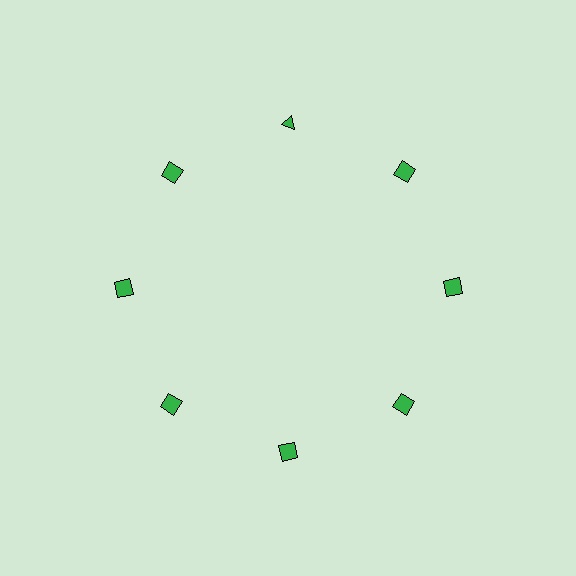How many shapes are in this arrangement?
There are 8 shapes arranged in a ring pattern.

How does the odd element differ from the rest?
It has a different shape: triangle instead of square.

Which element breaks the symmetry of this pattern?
The green triangle at roughly the 12 o'clock position breaks the symmetry. All other shapes are green squares.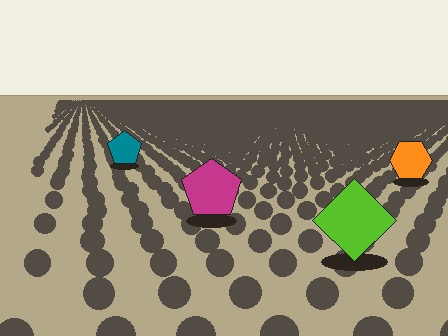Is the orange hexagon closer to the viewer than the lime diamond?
No. The lime diamond is closer — you can tell from the texture gradient: the ground texture is coarser near it.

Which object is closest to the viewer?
The lime diamond is closest. The texture marks near it are larger and more spread out.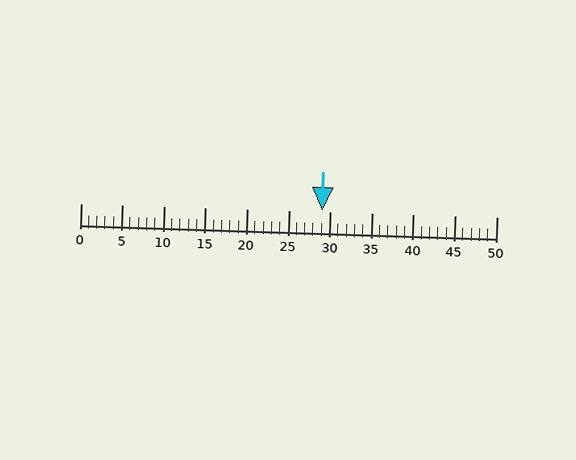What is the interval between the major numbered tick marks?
The major tick marks are spaced 5 units apart.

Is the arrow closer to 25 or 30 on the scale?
The arrow is closer to 30.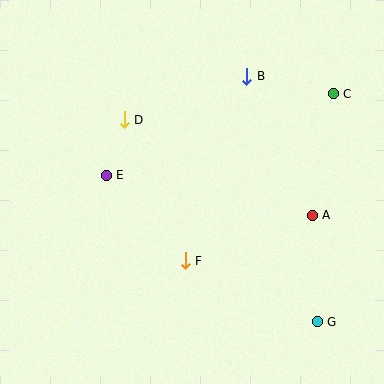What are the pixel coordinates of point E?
Point E is at (106, 175).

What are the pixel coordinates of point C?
Point C is at (333, 94).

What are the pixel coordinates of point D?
Point D is at (124, 120).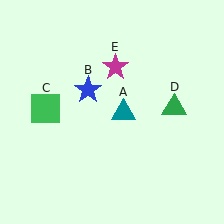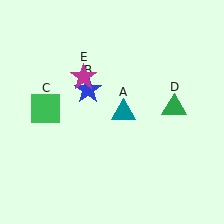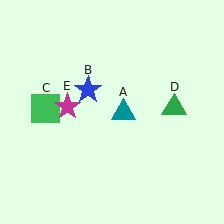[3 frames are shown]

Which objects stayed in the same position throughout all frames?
Teal triangle (object A) and blue star (object B) and green square (object C) and green triangle (object D) remained stationary.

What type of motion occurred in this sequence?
The magenta star (object E) rotated counterclockwise around the center of the scene.